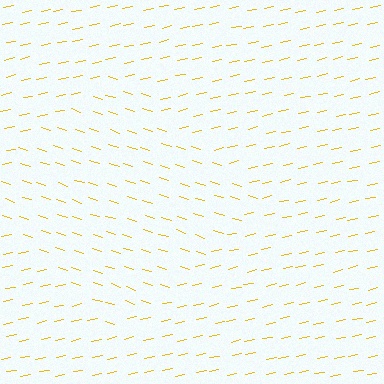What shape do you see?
I see a diamond.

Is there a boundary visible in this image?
Yes, there is a texture boundary formed by a change in line orientation.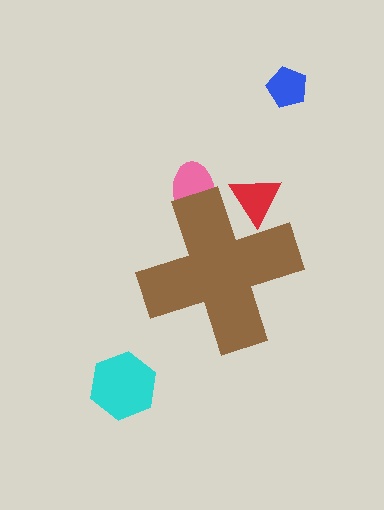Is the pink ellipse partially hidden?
Yes, the pink ellipse is partially hidden behind the brown cross.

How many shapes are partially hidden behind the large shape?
2 shapes are partially hidden.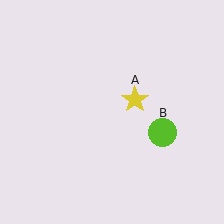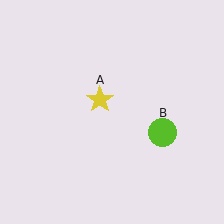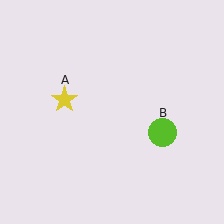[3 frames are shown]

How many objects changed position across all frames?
1 object changed position: yellow star (object A).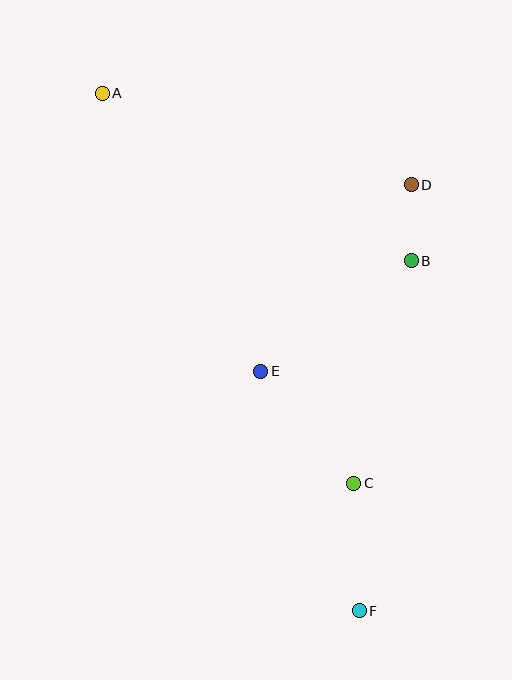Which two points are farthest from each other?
Points A and F are farthest from each other.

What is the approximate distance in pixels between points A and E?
The distance between A and E is approximately 320 pixels.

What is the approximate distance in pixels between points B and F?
The distance between B and F is approximately 354 pixels.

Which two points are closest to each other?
Points B and D are closest to each other.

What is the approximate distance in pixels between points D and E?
The distance between D and E is approximately 239 pixels.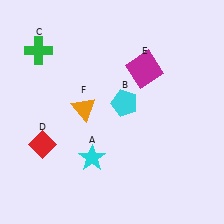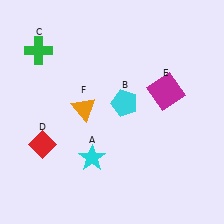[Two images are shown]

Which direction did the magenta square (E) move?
The magenta square (E) moved down.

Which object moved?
The magenta square (E) moved down.